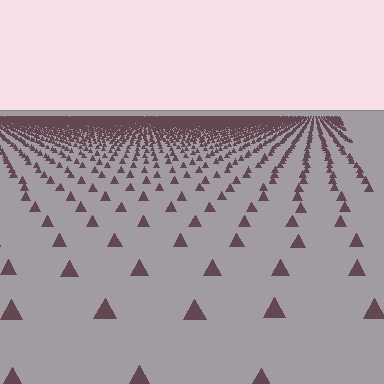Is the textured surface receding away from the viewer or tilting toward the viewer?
The surface is receding away from the viewer. Texture elements get smaller and denser toward the top.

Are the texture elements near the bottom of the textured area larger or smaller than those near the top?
Larger. Near the bottom, elements are closer to the viewer and appear at a bigger on-screen size.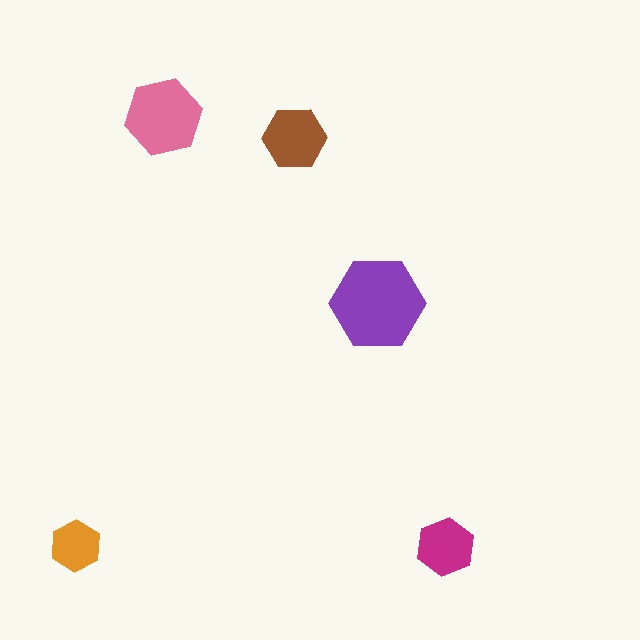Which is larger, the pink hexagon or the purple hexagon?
The purple one.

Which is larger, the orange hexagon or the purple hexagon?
The purple one.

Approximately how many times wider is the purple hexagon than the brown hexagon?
About 1.5 times wider.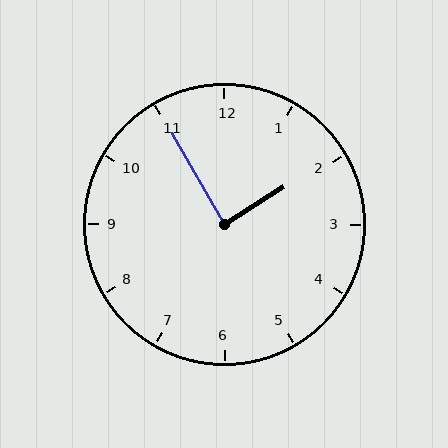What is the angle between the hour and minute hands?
Approximately 88 degrees.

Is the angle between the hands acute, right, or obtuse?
It is right.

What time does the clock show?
1:55.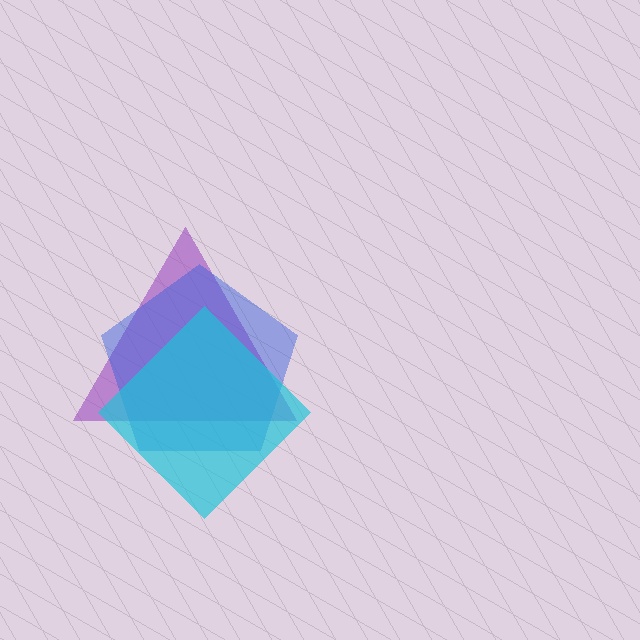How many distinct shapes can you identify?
There are 3 distinct shapes: a purple triangle, a blue pentagon, a cyan diamond.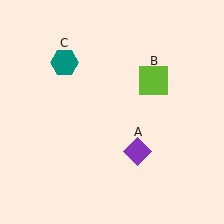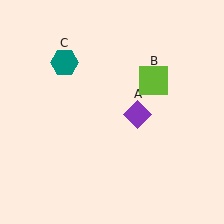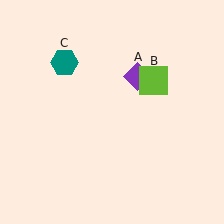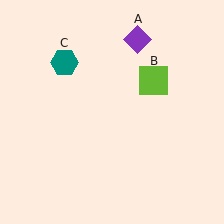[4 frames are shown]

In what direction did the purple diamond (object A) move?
The purple diamond (object A) moved up.